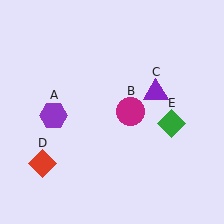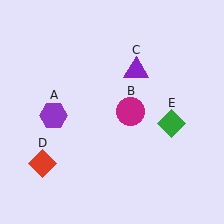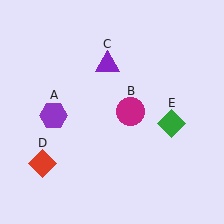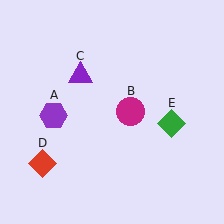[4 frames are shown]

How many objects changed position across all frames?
1 object changed position: purple triangle (object C).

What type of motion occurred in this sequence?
The purple triangle (object C) rotated counterclockwise around the center of the scene.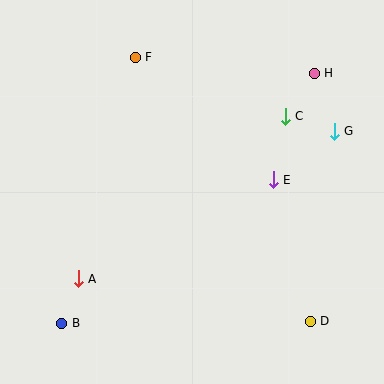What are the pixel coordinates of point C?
Point C is at (285, 116).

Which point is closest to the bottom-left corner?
Point B is closest to the bottom-left corner.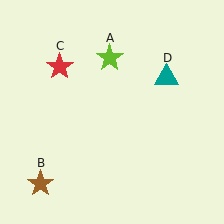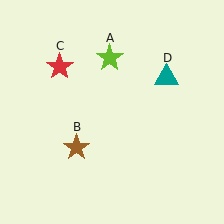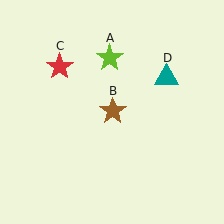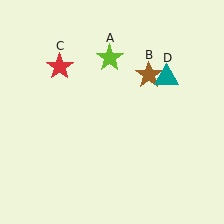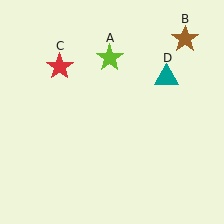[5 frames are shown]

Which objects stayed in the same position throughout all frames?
Lime star (object A) and red star (object C) and teal triangle (object D) remained stationary.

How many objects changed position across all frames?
1 object changed position: brown star (object B).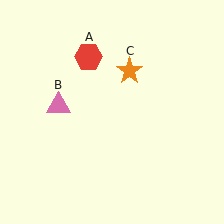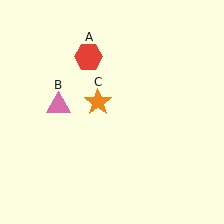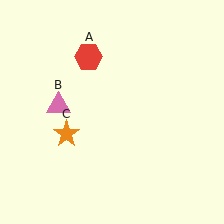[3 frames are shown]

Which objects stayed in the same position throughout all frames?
Red hexagon (object A) and pink triangle (object B) remained stationary.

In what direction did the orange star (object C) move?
The orange star (object C) moved down and to the left.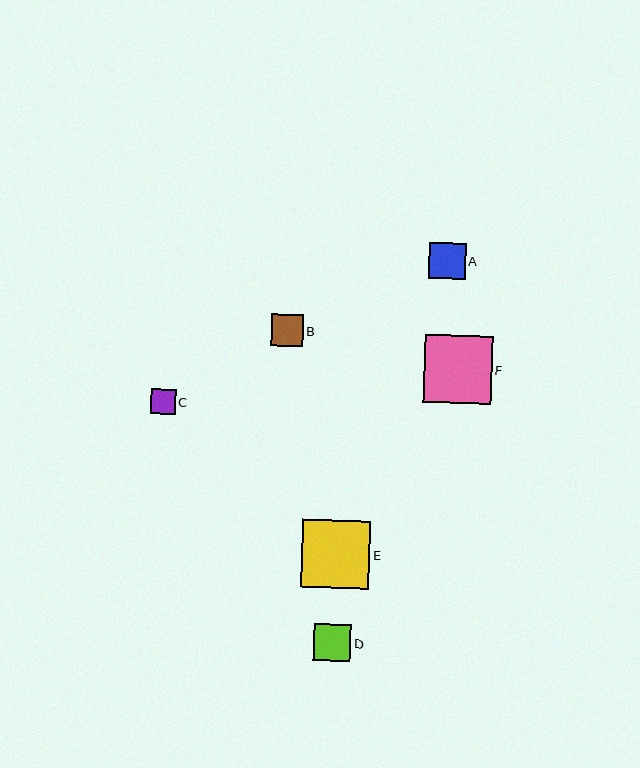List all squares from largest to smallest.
From largest to smallest: E, F, D, A, B, C.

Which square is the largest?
Square E is the largest with a size of approximately 68 pixels.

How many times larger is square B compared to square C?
Square B is approximately 1.3 times the size of square C.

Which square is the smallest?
Square C is the smallest with a size of approximately 25 pixels.